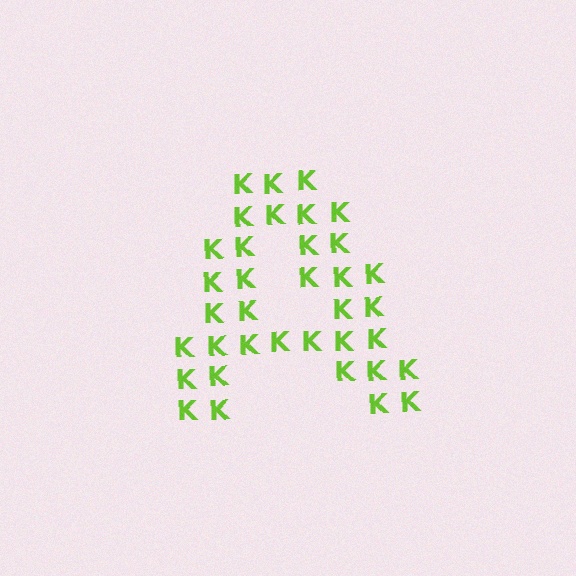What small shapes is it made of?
It is made of small letter K's.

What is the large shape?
The large shape is the letter A.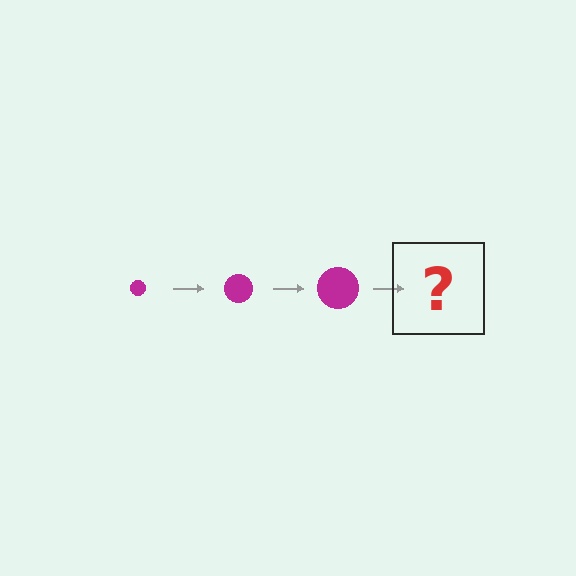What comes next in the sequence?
The next element should be a magenta circle, larger than the previous one.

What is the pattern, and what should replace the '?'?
The pattern is that the circle gets progressively larger each step. The '?' should be a magenta circle, larger than the previous one.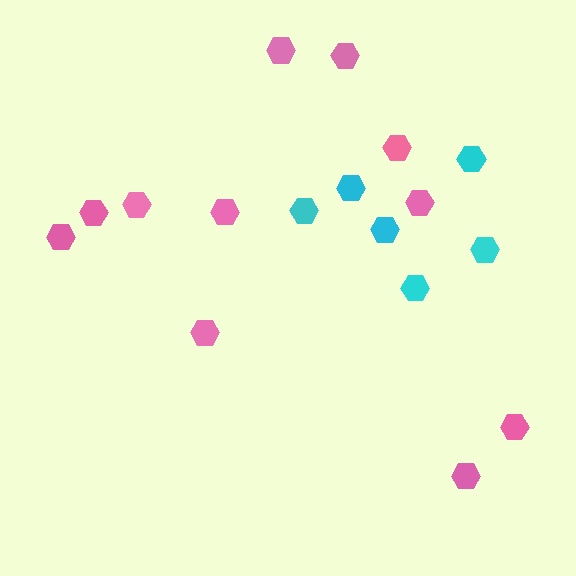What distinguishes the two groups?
There are 2 groups: one group of cyan hexagons (6) and one group of pink hexagons (11).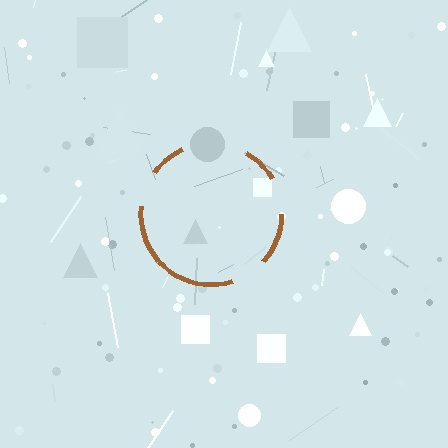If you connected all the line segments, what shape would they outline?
They would outline a circle.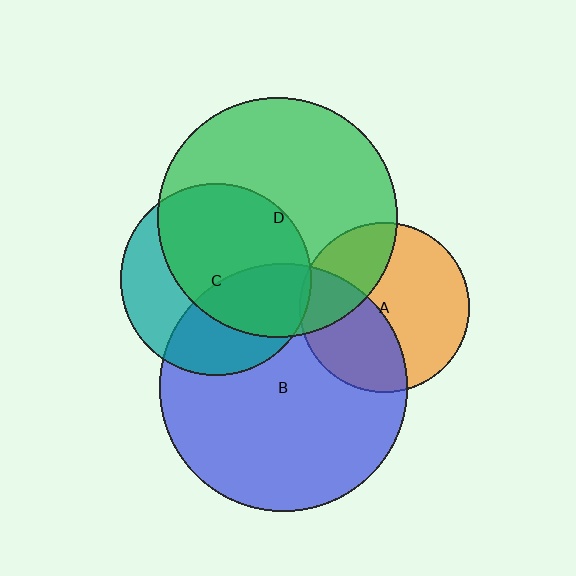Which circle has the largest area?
Circle B (blue).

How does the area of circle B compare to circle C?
Approximately 1.7 times.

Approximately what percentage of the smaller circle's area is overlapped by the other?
Approximately 40%.